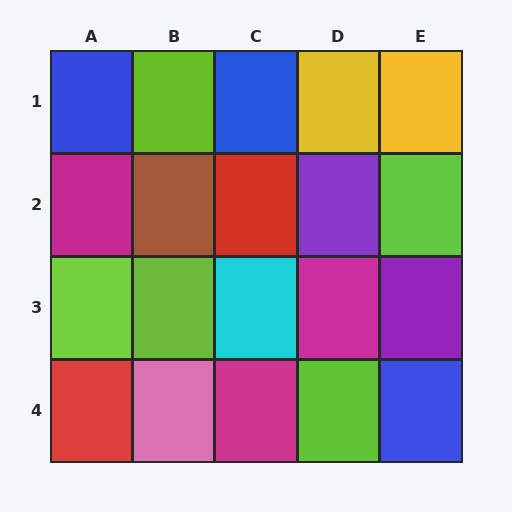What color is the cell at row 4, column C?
Magenta.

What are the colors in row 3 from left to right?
Lime, lime, cyan, magenta, purple.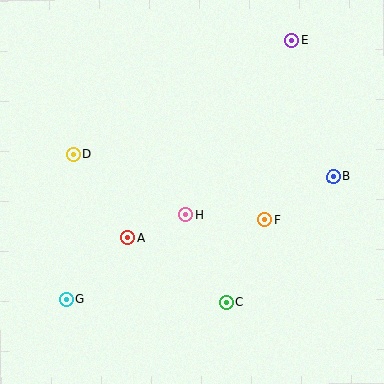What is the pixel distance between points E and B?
The distance between E and B is 143 pixels.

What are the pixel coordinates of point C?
Point C is at (227, 302).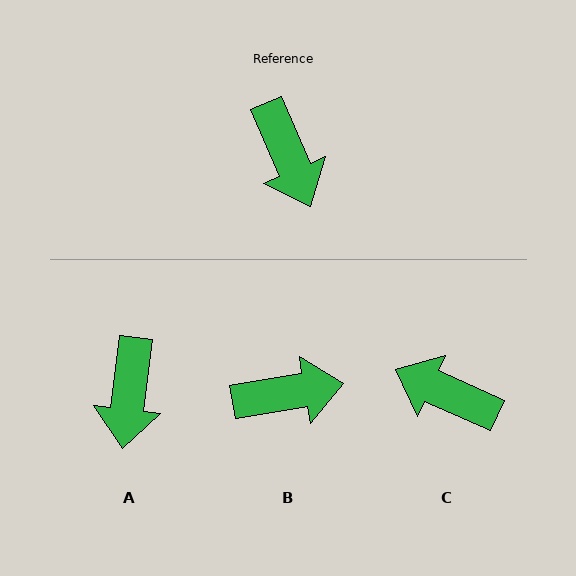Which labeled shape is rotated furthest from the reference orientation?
C, about 137 degrees away.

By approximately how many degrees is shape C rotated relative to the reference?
Approximately 137 degrees clockwise.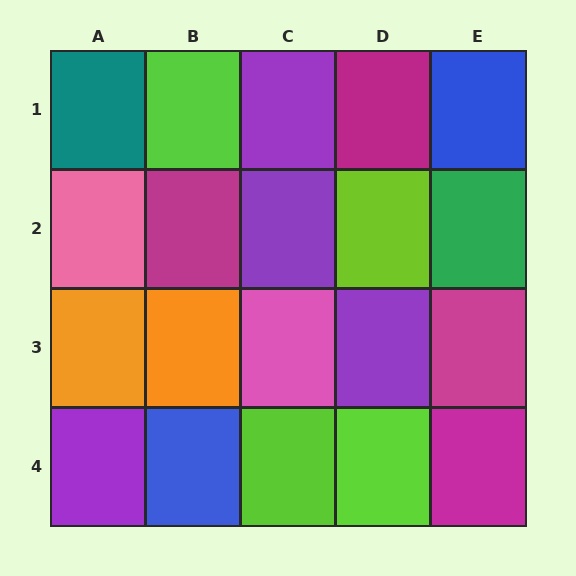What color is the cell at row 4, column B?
Blue.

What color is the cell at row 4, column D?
Lime.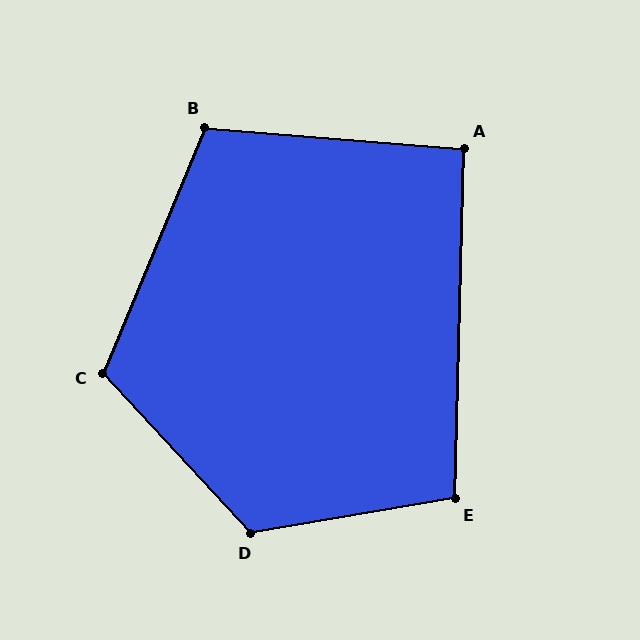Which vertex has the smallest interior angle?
A, at approximately 93 degrees.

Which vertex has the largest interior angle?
D, at approximately 123 degrees.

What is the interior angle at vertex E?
Approximately 101 degrees (obtuse).